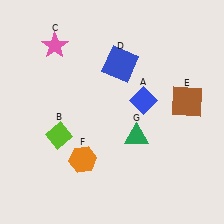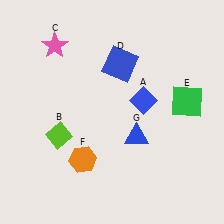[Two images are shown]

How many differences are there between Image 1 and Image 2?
There are 2 differences between the two images.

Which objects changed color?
E changed from brown to green. G changed from green to blue.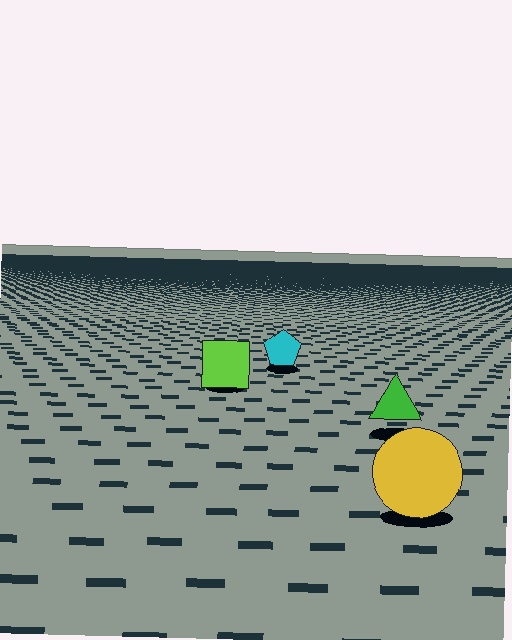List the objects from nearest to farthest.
From nearest to farthest: the yellow circle, the green triangle, the lime square, the cyan pentagon.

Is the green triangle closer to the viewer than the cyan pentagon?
Yes. The green triangle is closer — you can tell from the texture gradient: the ground texture is coarser near it.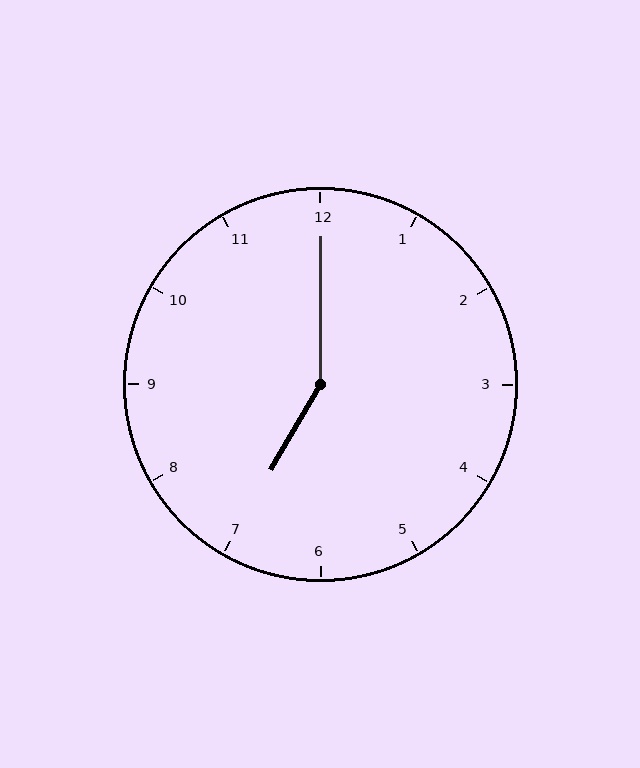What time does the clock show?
7:00.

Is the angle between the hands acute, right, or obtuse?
It is obtuse.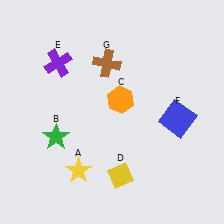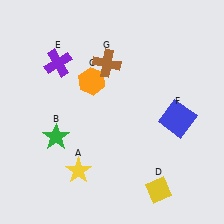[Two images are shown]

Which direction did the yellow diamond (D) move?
The yellow diamond (D) moved right.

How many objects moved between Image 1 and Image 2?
2 objects moved between the two images.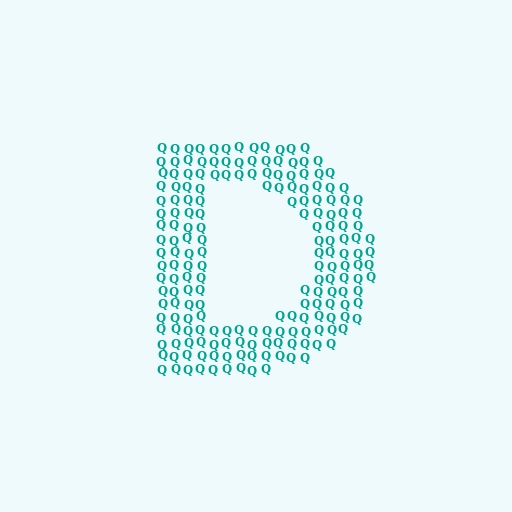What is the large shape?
The large shape is the letter D.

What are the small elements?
The small elements are letter Q's.